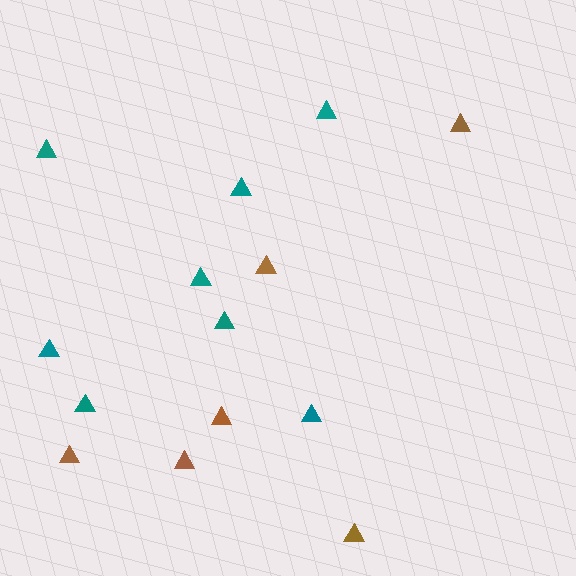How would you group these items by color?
There are 2 groups: one group of brown triangles (6) and one group of teal triangles (8).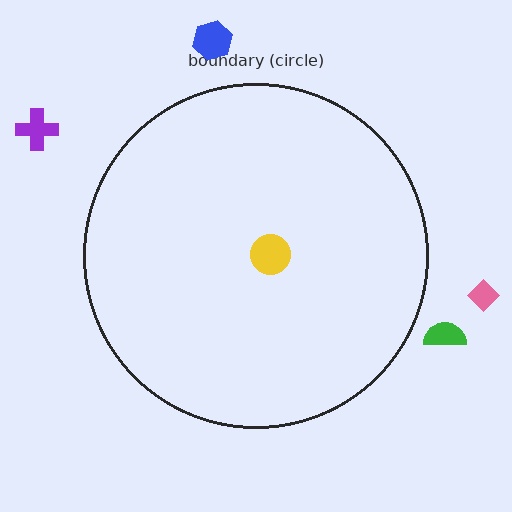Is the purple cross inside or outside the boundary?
Outside.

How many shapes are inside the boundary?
1 inside, 4 outside.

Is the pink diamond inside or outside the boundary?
Outside.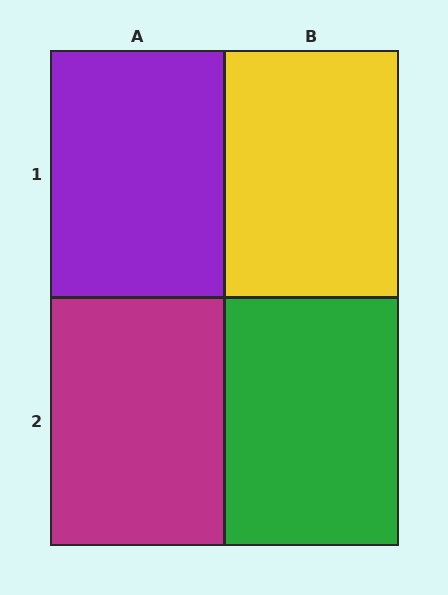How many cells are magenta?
1 cell is magenta.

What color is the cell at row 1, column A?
Purple.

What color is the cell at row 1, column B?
Yellow.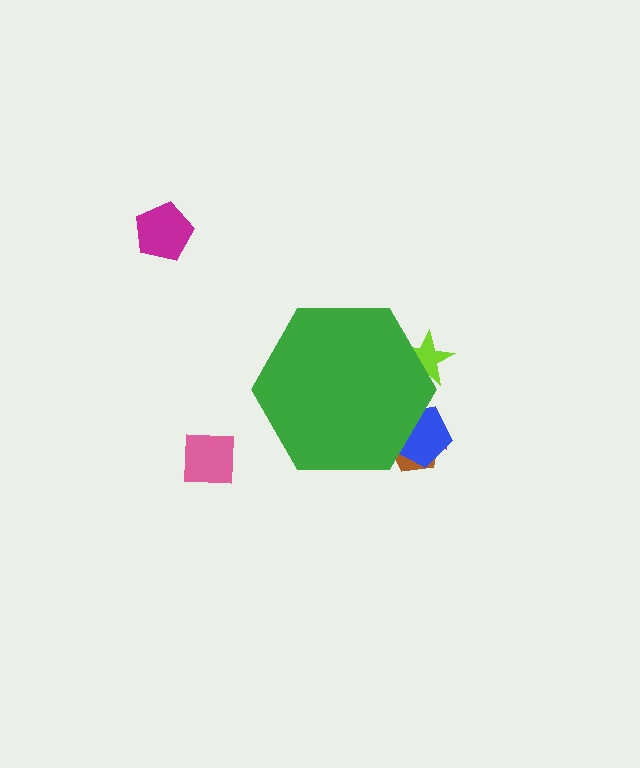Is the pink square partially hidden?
No, the pink square is fully visible.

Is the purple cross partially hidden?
Yes, the purple cross is partially hidden behind the green hexagon.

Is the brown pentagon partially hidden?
Yes, the brown pentagon is partially hidden behind the green hexagon.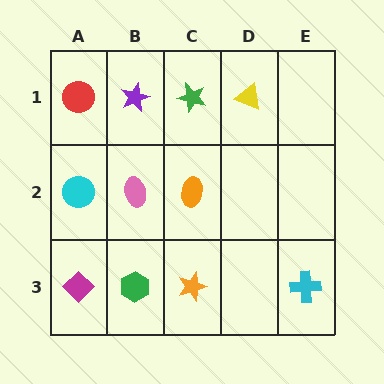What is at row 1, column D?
A yellow triangle.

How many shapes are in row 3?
4 shapes.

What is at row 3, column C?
An orange star.